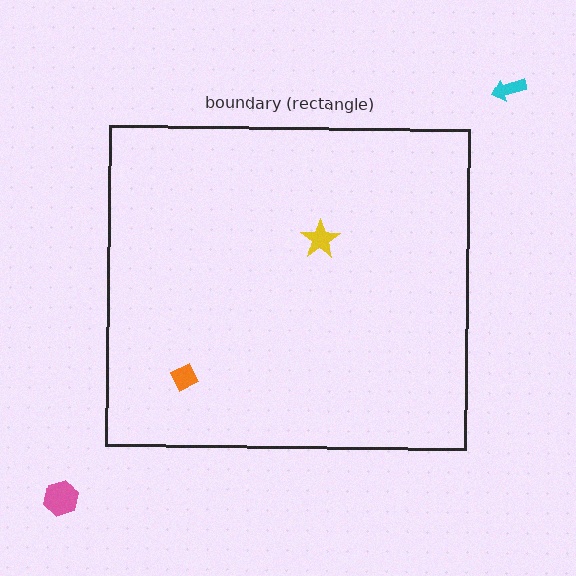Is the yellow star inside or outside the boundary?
Inside.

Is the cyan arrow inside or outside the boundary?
Outside.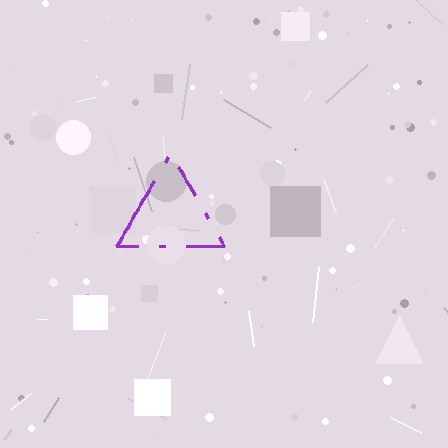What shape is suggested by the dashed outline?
The dashed outline suggests a triangle.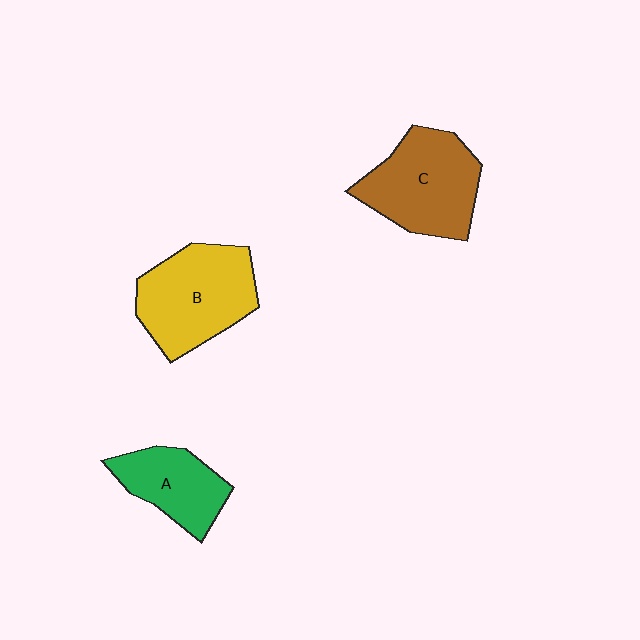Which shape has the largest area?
Shape B (yellow).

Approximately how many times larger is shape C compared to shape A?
Approximately 1.5 times.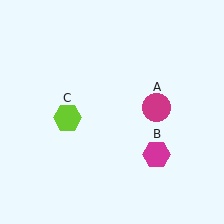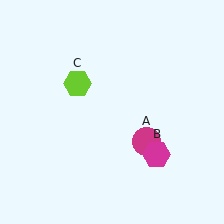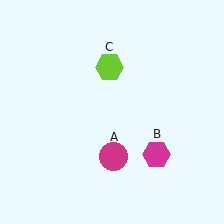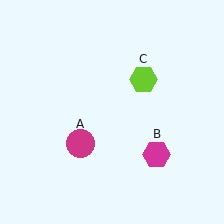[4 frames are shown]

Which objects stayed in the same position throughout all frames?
Magenta hexagon (object B) remained stationary.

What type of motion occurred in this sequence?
The magenta circle (object A), lime hexagon (object C) rotated clockwise around the center of the scene.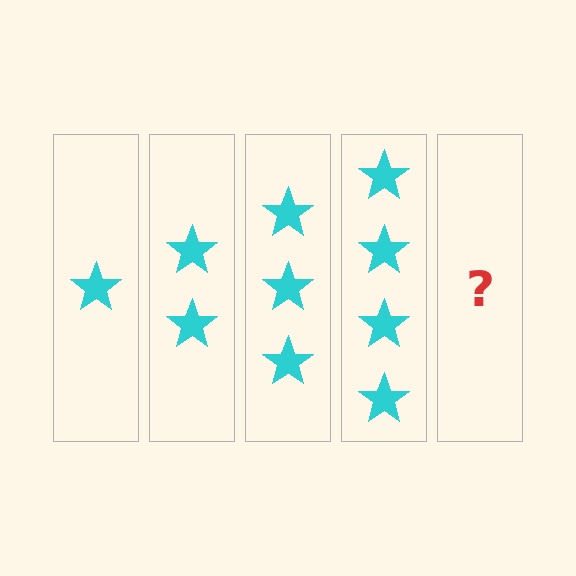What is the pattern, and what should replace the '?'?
The pattern is that each step adds one more star. The '?' should be 5 stars.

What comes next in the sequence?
The next element should be 5 stars.